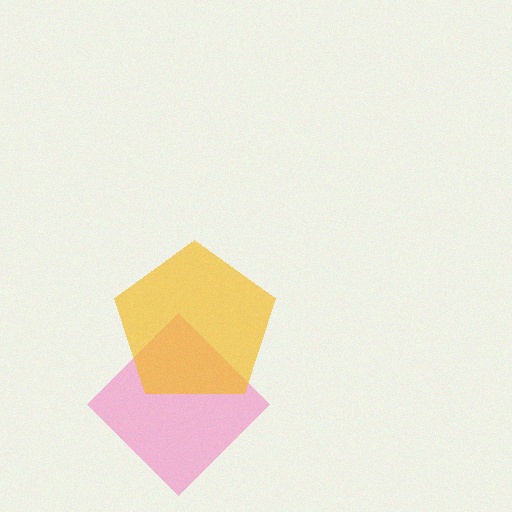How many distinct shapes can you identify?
There are 2 distinct shapes: a pink diamond, a yellow pentagon.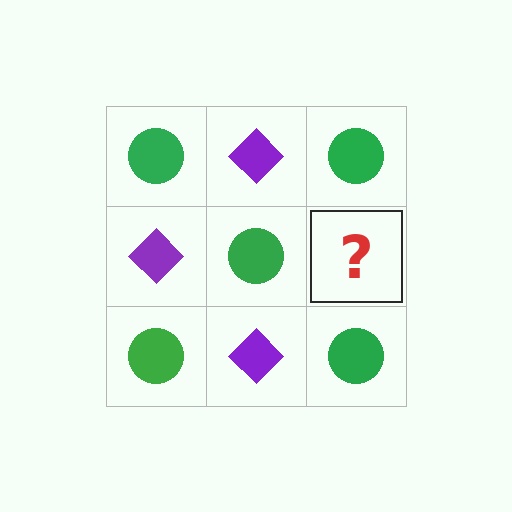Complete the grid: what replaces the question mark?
The question mark should be replaced with a purple diamond.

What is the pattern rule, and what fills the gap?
The rule is that it alternates green circle and purple diamond in a checkerboard pattern. The gap should be filled with a purple diamond.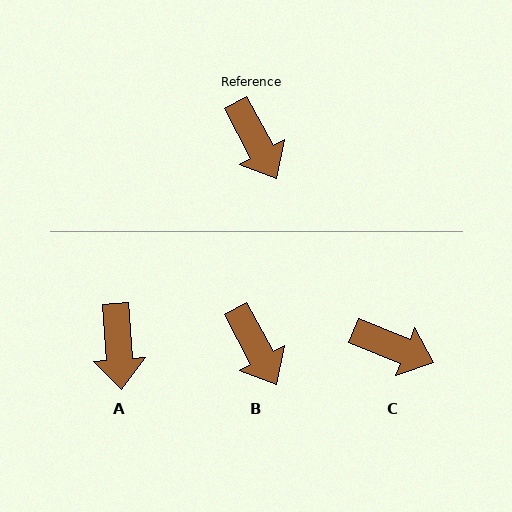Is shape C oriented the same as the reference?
No, it is off by about 40 degrees.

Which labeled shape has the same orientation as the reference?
B.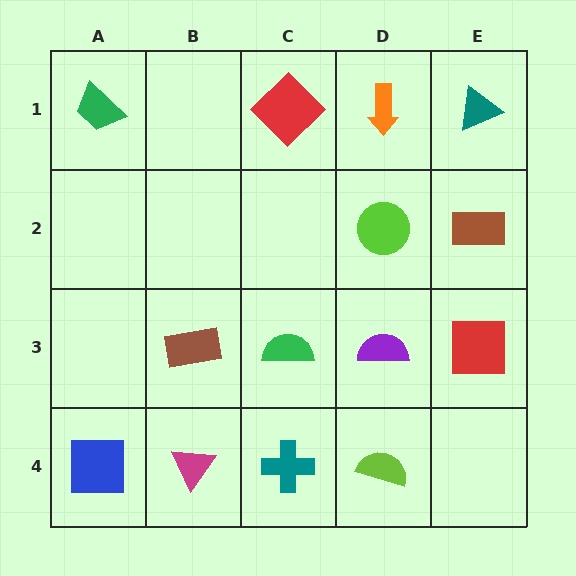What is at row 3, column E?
A red square.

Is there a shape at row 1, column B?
No, that cell is empty.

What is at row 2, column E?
A brown rectangle.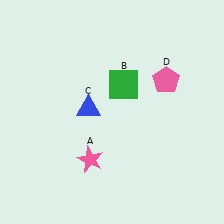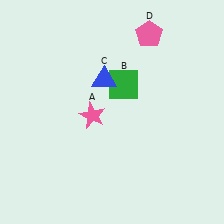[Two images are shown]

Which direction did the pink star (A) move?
The pink star (A) moved up.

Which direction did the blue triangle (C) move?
The blue triangle (C) moved up.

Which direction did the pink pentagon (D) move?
The pink pentagon (D) moved up.